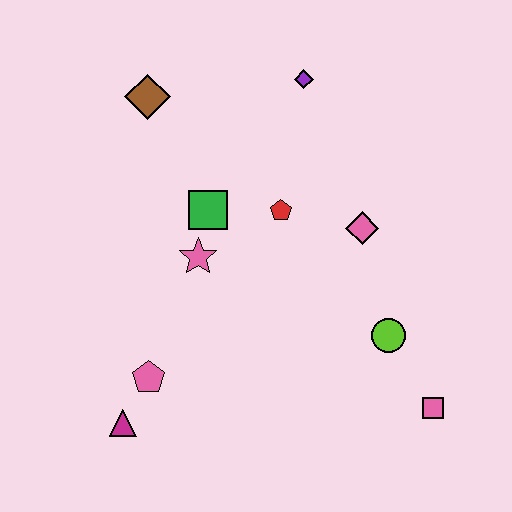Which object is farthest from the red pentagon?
The magenta triangle is farthest from the red pentagon.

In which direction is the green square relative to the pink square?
The green square is to the left of the pink square.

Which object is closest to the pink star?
The green square is closest to the pink star.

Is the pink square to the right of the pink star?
Yes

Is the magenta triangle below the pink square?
Yes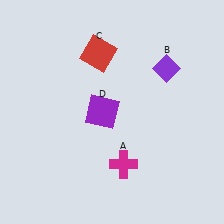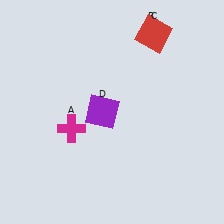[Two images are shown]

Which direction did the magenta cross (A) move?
The magenta cross (A) moved left.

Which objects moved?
The objects that moved are: the magenta cross (A), the purple diamond (B), the red square (C).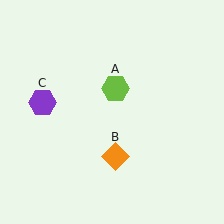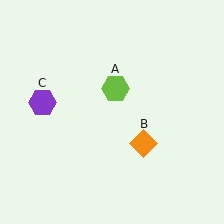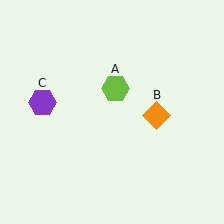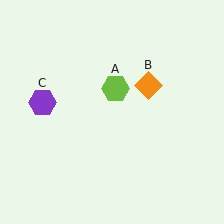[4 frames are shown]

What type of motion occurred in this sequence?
The orange diamond (object B) rotated counterclockwise around the center of the scene.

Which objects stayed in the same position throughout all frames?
Lime hexagon (object A) and purple hexagon (object C) remained stationary.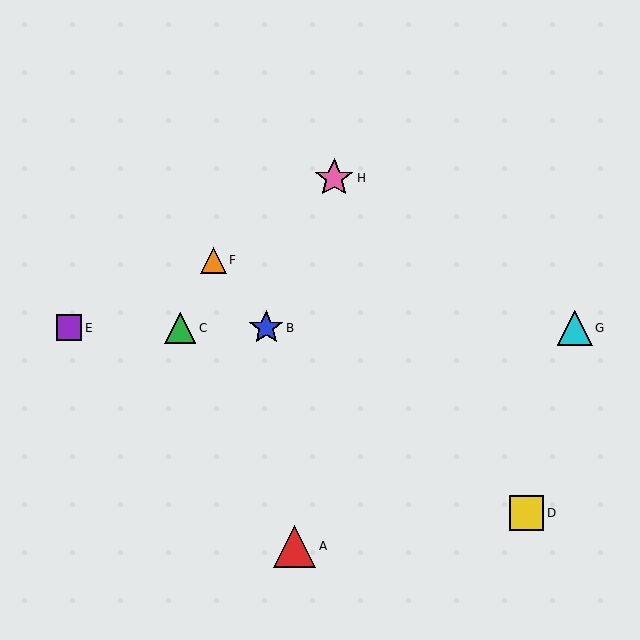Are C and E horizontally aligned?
Yes, both are at y≈328.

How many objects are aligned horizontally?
4 objects (B, C, E, G) are aligned horizontally.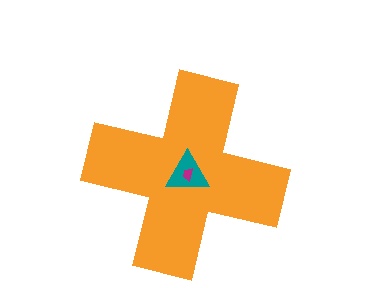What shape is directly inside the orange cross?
The teal triangle.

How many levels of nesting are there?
3.